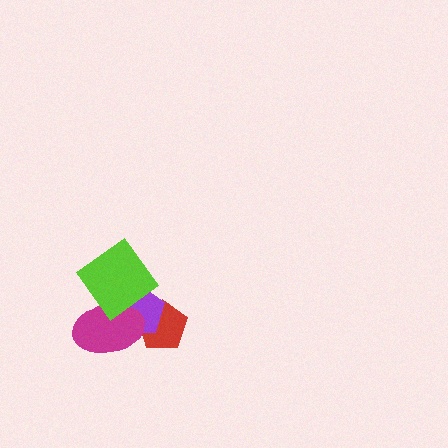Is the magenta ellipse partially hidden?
Yes, it is partially covered by another shape.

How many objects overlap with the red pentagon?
2 objects overlap with the red pentagon.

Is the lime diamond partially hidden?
No, no other shape covers it.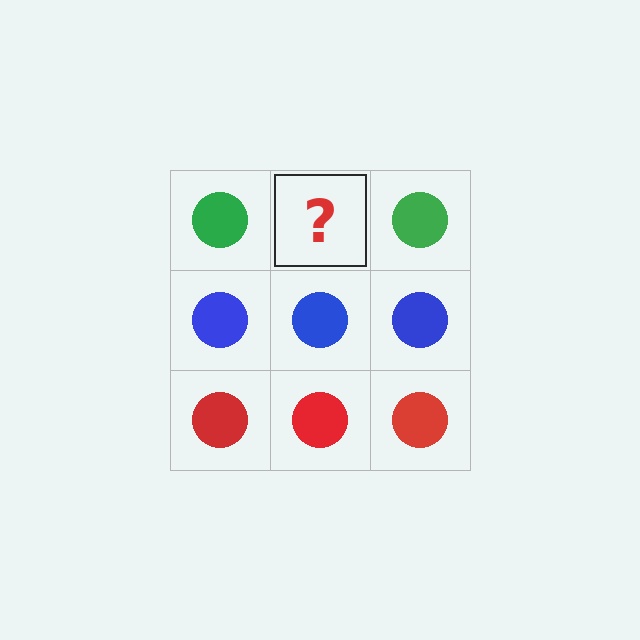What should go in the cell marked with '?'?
The missing cell should contain a green circle.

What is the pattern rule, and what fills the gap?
The rule is that each row has a consistent color. The gap should be filled with a green circle.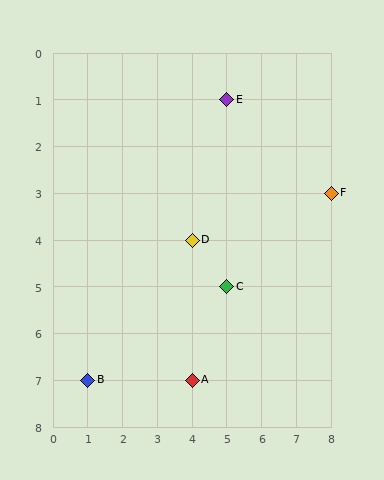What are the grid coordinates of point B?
Point B is at grid coordinates (1, 7).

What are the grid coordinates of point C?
Point C is at grid coordinates (5, 5).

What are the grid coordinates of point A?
Point A is at grid coordinates (4, 7).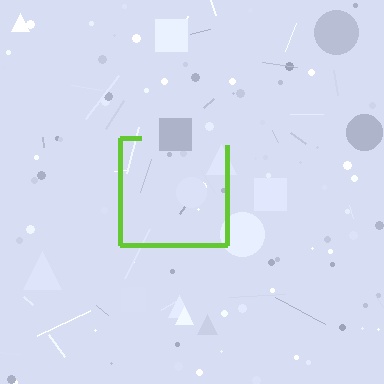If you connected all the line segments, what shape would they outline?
They would outline a square.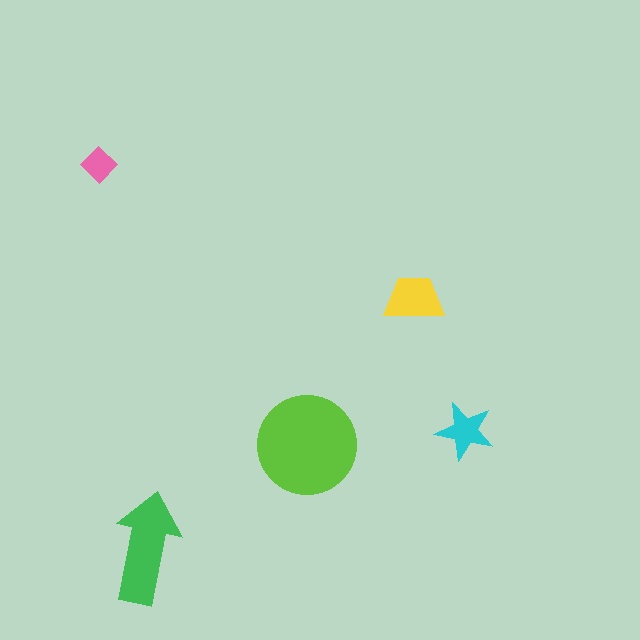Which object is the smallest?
The pink diamond.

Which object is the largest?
The lime circle.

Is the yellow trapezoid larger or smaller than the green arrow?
Smaller.